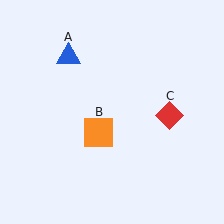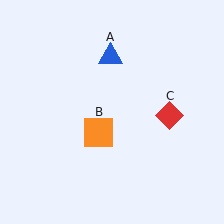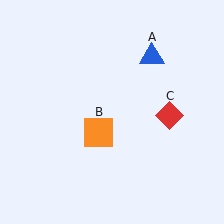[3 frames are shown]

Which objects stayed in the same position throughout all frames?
Orange square (object B) and red diamond (object C) remained stationary.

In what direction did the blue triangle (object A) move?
The blue triangle (object A) moved right.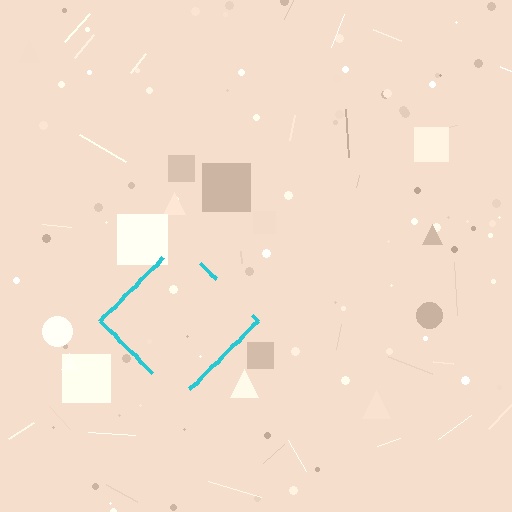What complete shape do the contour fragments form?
The contour fragments form a diamond.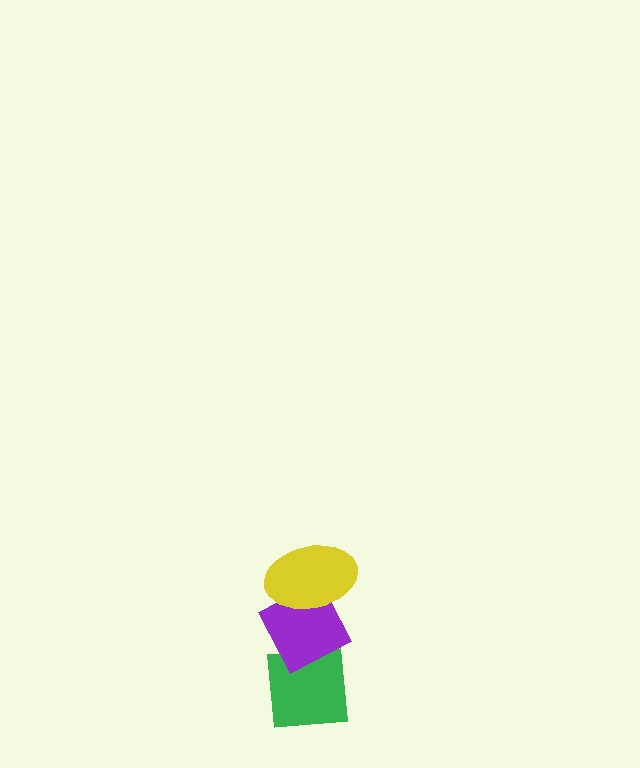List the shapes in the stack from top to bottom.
From top to bottom: the yellow ellipse, the purple diamond, the green square.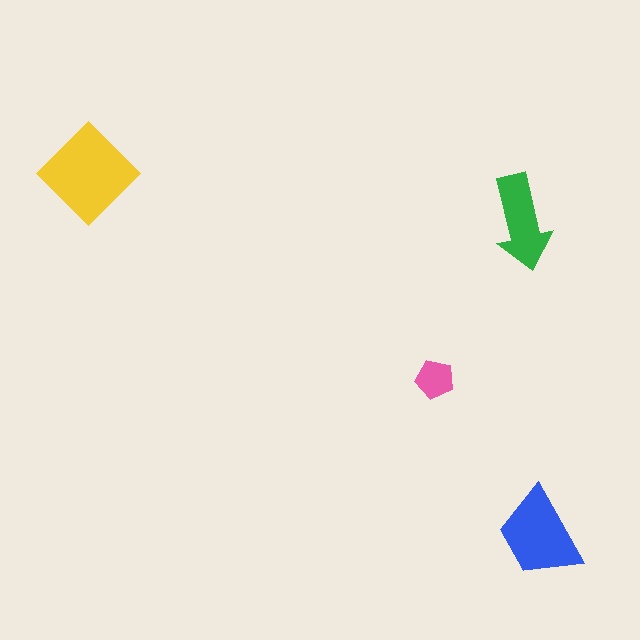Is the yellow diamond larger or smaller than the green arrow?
Larger.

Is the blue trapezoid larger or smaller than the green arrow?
Larger.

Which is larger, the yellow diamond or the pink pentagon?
The yellow diamond.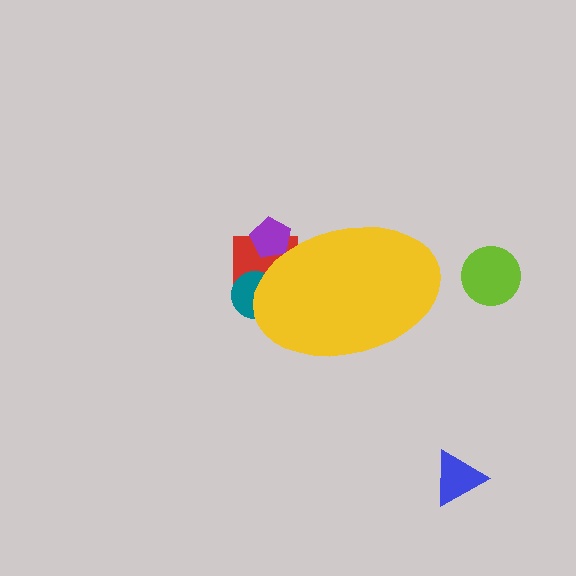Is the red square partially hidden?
Yes, the red square is partially hidden behind the yellow ellipse.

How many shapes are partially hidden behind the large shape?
3 shapes are partially hidden.